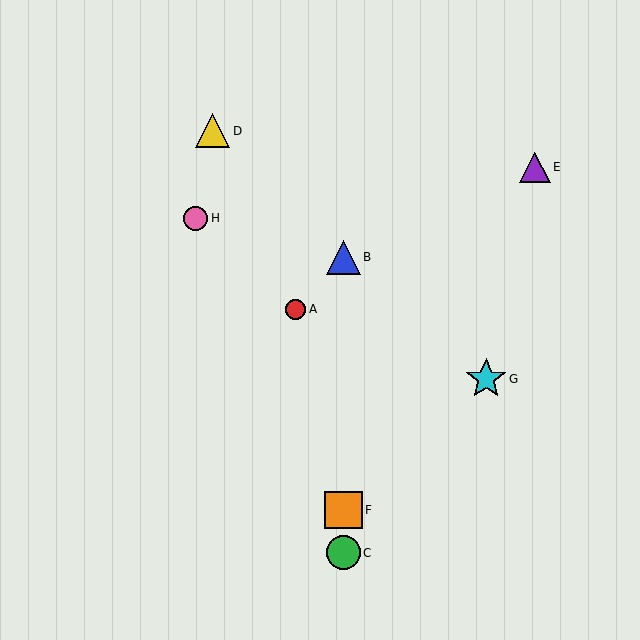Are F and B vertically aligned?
Yes, both are at x≈343.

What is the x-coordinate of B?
Object B is at x≈343.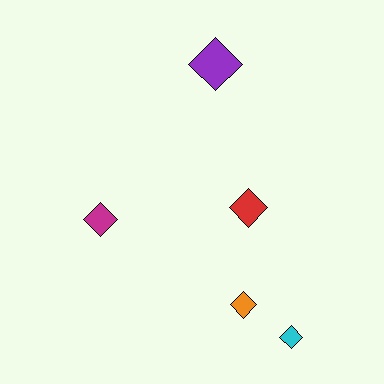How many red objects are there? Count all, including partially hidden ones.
There is 1 red object.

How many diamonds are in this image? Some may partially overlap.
There are 5 diamonds.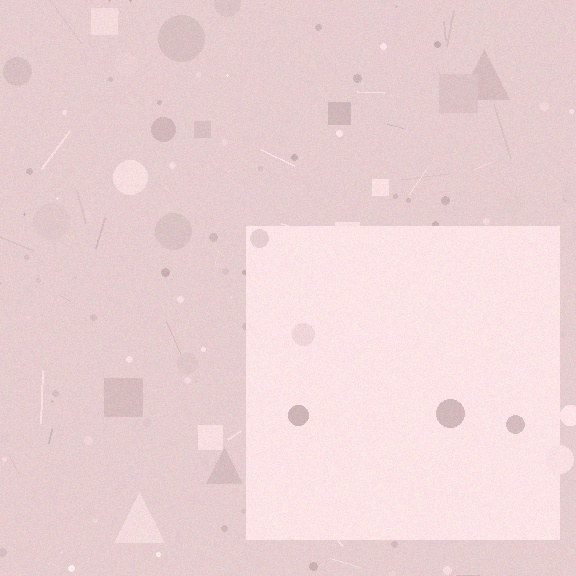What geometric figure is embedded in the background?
A square is embedded in the background.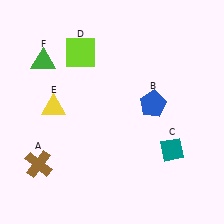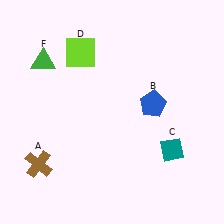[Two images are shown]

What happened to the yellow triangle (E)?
The yellow triangle (E) was removed in Image 2. It was in the top-left area of Image 1.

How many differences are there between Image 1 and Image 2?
There is 1 difference between the two images.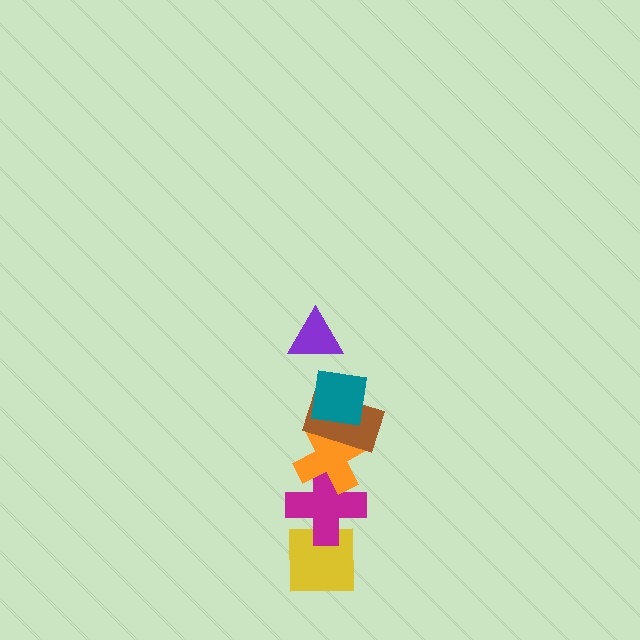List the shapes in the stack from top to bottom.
From top to bottom: the purple triangle, the teal square, the brown rectangle, the orange cross, the magenta cross, the yellow square.